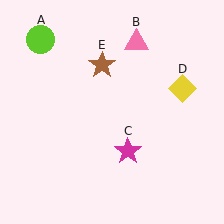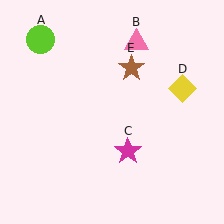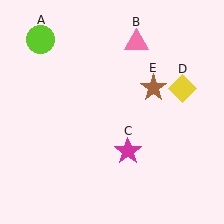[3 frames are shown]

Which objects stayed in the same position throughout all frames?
Lime circle (object A) and pink triangle (object B) and magenta star (object C) and yellow diamond (object D) remained stationary.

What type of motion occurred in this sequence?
The brown star (object E) rotated clockwise around the center of the scene.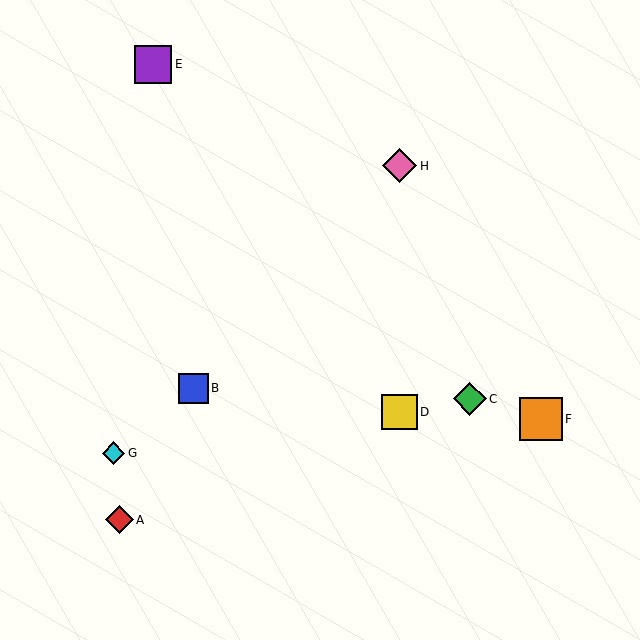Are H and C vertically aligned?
No, H is at x≈399 and C is at x≈470.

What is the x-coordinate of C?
Object C is at x≈470.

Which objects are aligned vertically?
Objects D, H are aligned vertically.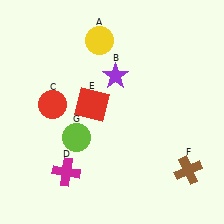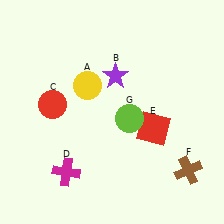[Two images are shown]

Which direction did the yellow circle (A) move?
The yellow circle (A) moved down.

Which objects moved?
The objects that moved are: the yellow circle (A), the red square (E), the lime circle (G).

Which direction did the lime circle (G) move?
The lime circle (G) moved right.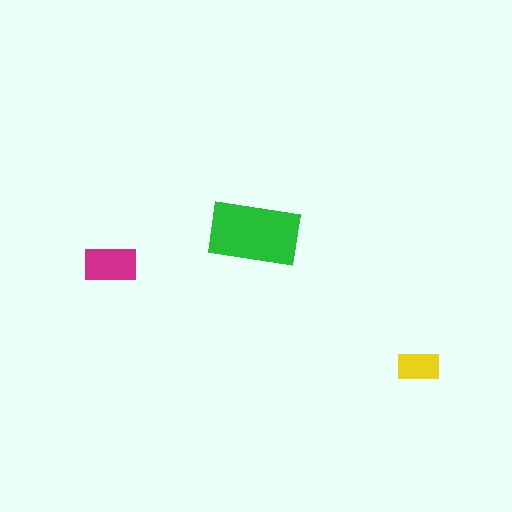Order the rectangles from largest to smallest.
the green one, the magenta one, the yellow one.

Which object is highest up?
The green rectangle is topmost.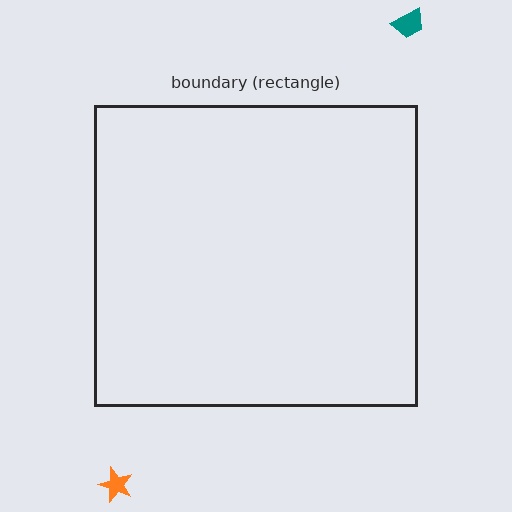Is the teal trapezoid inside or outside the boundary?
Outside.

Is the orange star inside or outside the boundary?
Outside.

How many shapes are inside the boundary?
0 inside, 2 outside.